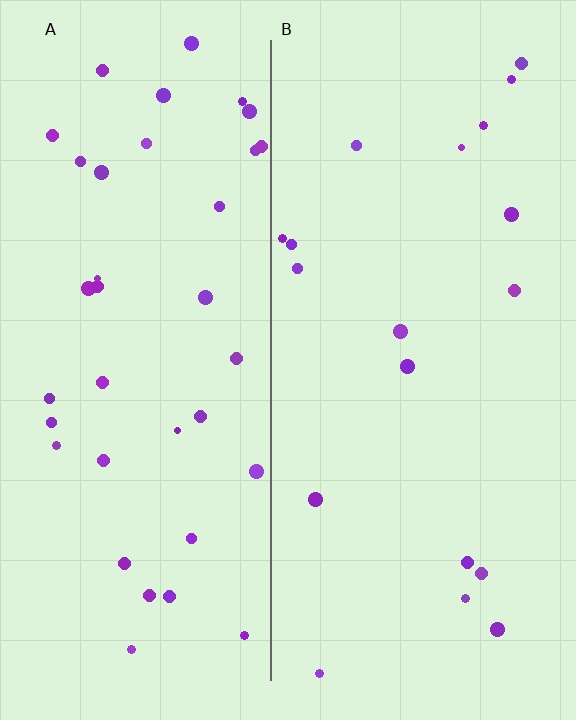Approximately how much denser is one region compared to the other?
Approximately 2.0× — region A over region B.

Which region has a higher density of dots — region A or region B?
A (the left).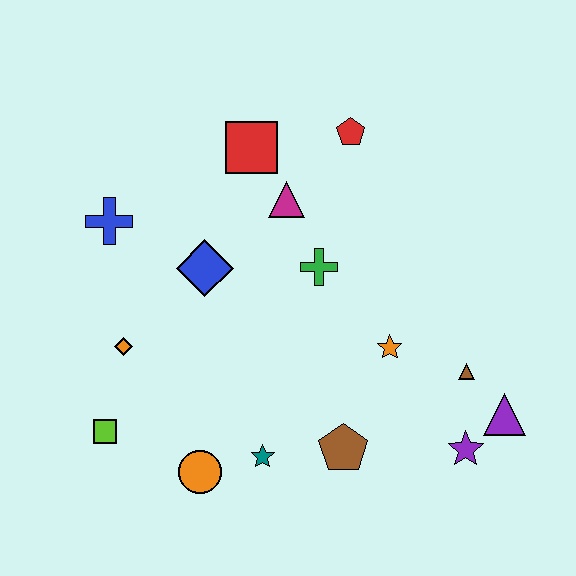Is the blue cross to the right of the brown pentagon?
No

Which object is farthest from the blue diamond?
The purple triangle is farthest from the blue diamond.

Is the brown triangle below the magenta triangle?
Yes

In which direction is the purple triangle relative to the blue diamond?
The purple triangle is to the right of the blue diamond.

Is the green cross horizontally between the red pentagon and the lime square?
Yes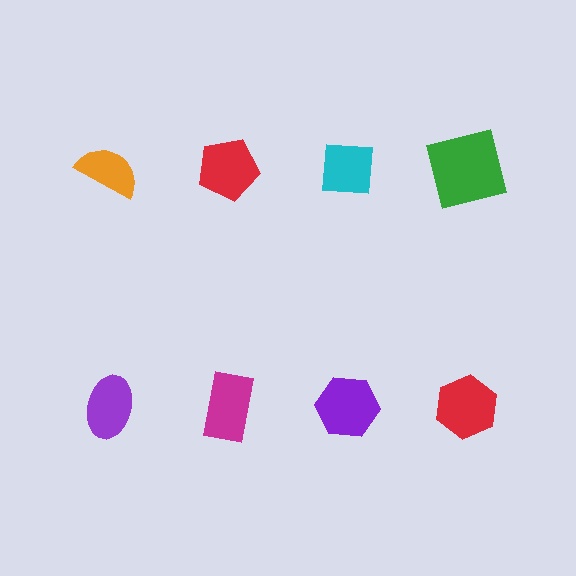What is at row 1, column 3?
A cyan square.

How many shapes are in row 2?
4 shapes.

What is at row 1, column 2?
A red pentagon.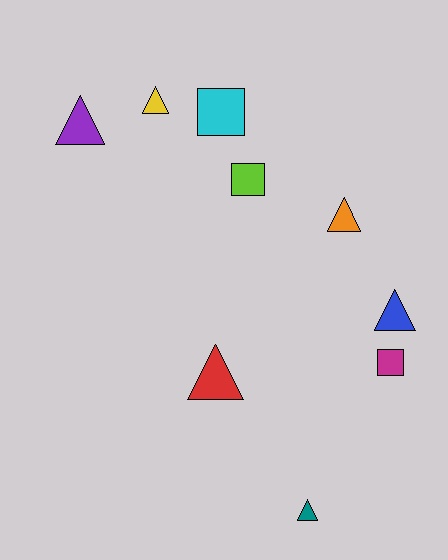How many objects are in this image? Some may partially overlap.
There are 9 objects.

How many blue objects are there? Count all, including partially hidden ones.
There is 1 blue object.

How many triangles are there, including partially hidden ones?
There are 6 triangles.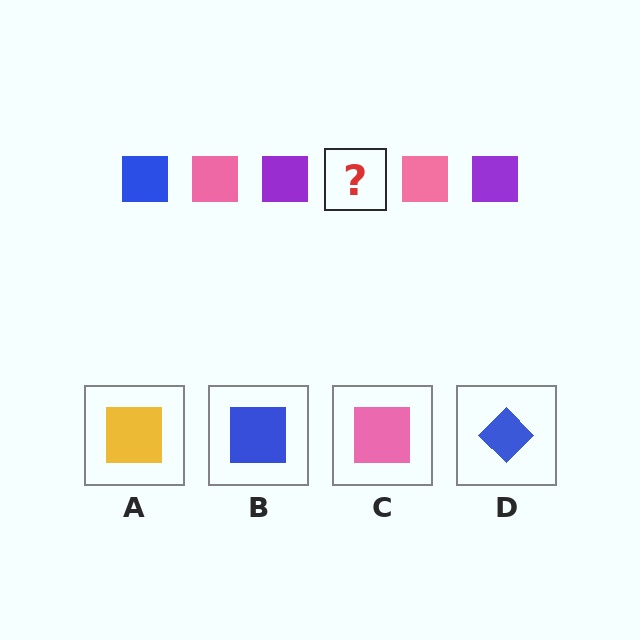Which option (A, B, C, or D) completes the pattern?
B.